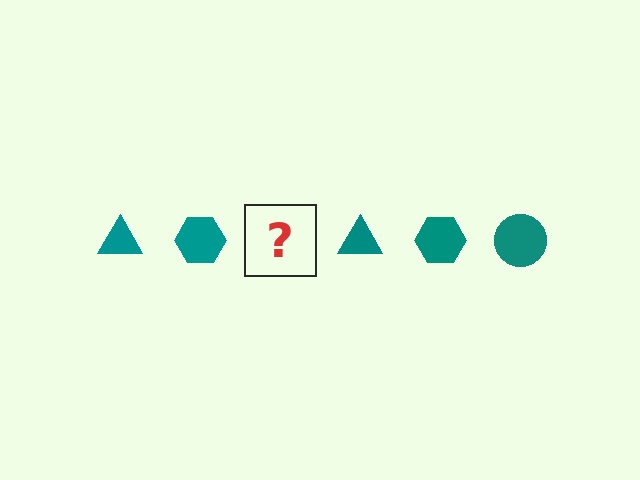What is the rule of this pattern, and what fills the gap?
The rule is that the pattern cycles through triangle, hexagon, circle shapes in teal. The gap should be filled with a teal circle.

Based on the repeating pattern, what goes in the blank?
The blank should be a teal circle.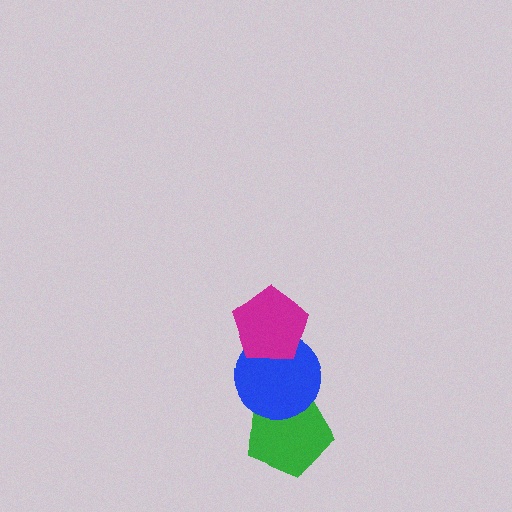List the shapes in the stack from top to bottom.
From top to bottom: the magenta pentagon, the blue circle, the green pentagon.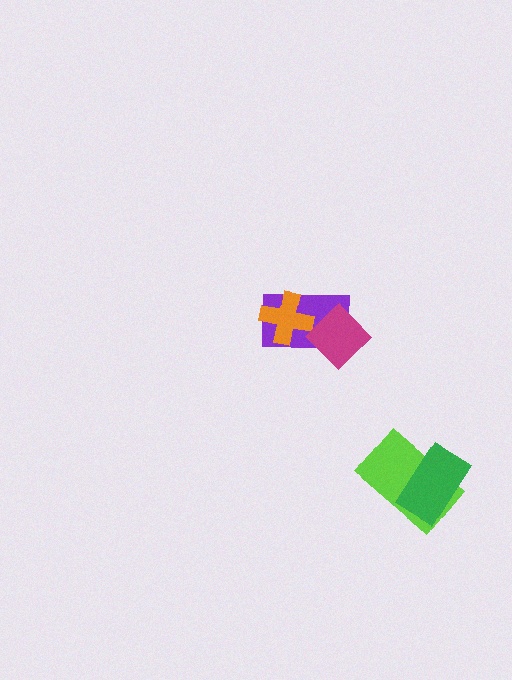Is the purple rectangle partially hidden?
Yes, it is partially covered by another shape.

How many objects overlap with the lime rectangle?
1 object overlaps with the lime rectangle.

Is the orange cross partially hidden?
No, no other shape covers it.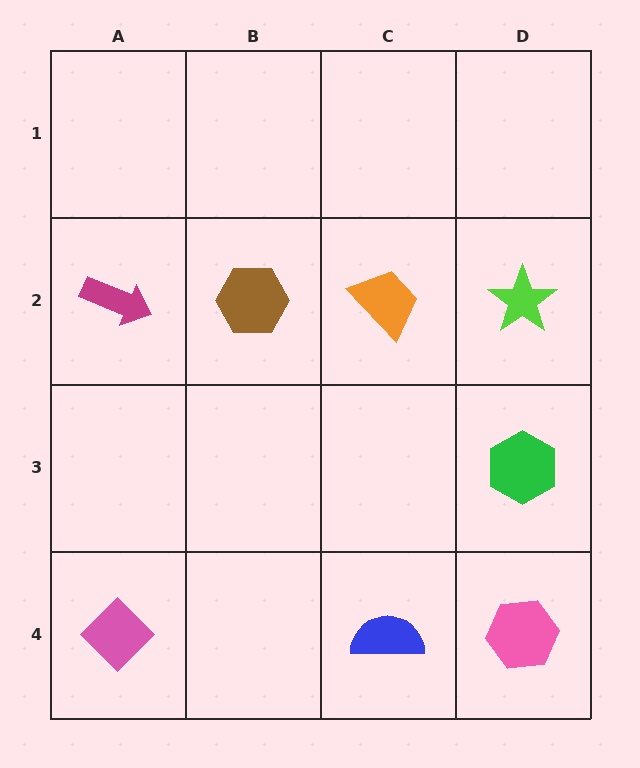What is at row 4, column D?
A pink hexagon.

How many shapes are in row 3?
1 shape.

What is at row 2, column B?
A brown hexagon.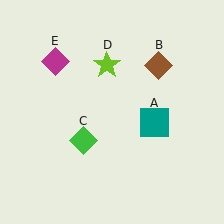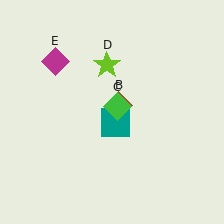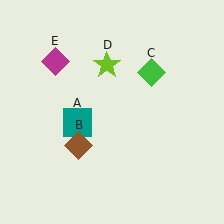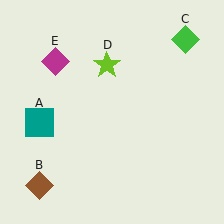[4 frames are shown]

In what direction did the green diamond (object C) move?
The green diamond (object C) moved up and to the right.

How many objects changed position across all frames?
3 objects changed position: teal square (object A), brown diamond (object B), green diamond (object C).